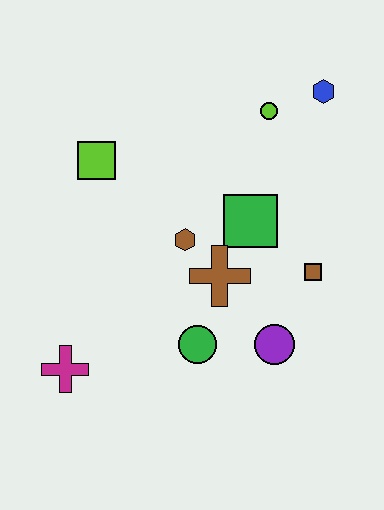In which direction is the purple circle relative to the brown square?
The purple circle is below the brown square.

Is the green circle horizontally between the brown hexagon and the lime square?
No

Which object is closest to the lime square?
The brown hexagon is closest to the lime square.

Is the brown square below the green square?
Yes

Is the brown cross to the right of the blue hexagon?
No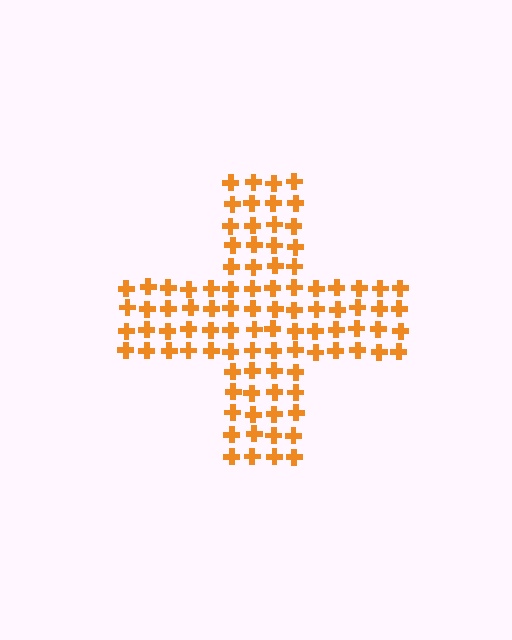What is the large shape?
The large shape is a cross.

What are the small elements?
The small elements are crosses.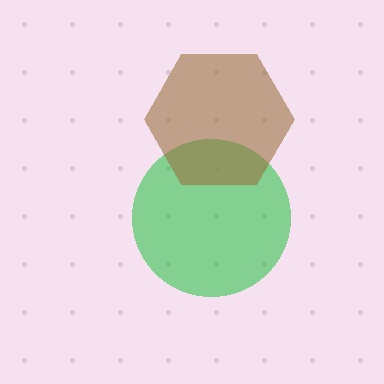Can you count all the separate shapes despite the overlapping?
Yes, there are 2 separate shapes.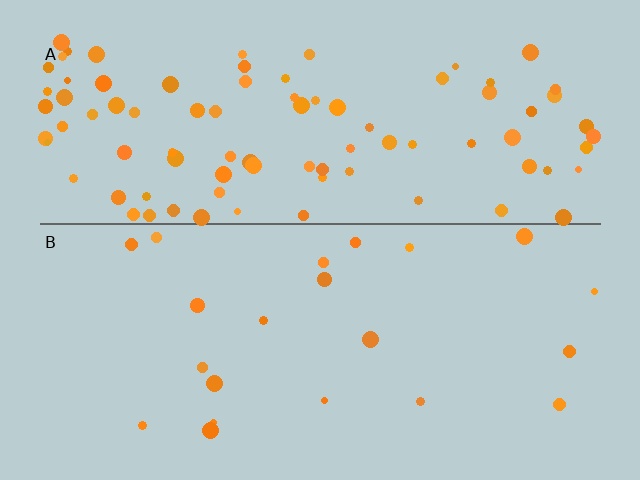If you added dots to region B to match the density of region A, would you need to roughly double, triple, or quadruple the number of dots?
Approximately quadruple.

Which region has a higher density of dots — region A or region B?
A (the top).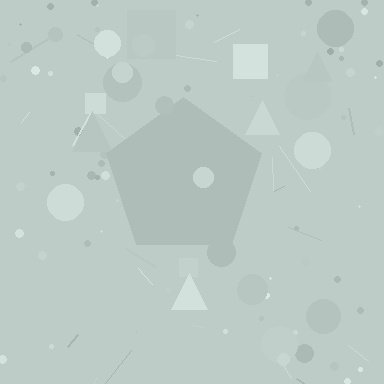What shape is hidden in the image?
A pentagon is hidden in the image.